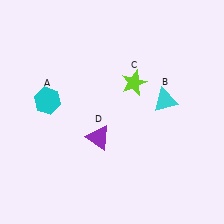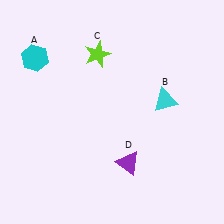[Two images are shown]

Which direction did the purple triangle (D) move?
The purple triangle (D) moved right.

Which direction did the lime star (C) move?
The lime star (C) moved left.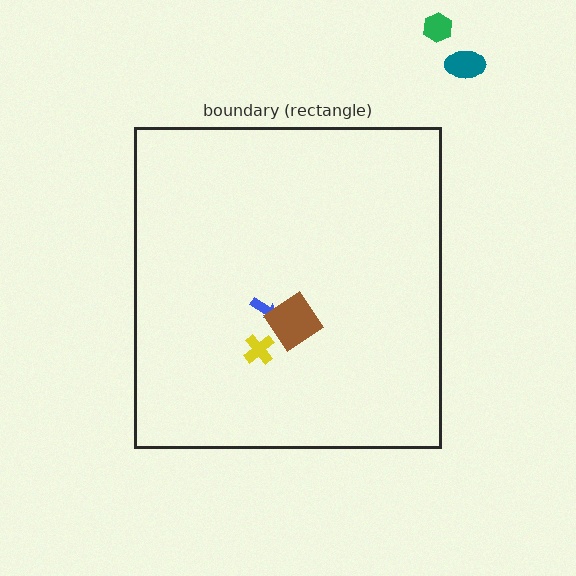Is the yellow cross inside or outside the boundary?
Inside.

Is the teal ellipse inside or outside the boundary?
Outside.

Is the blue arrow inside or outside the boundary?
Inside.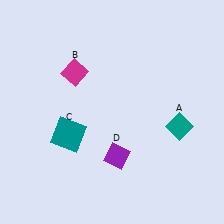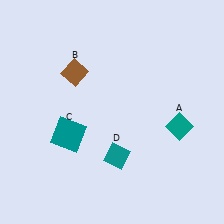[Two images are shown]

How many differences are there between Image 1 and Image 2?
There are 2 differences between the two images.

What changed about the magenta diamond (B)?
In Image 1, B is magenta. In Image 2, it changed to brown.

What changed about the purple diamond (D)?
In Image 1, D is purple. In Image 2, it changed to teal.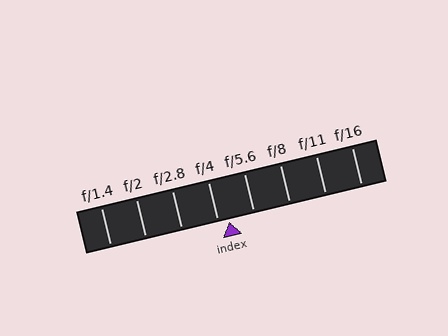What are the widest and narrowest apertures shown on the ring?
The widest aperture shown is f/1.4 and the narrowest is f/16.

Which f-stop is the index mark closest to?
The index mark is closest to f/4.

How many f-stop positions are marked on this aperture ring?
There are 8 f-stop positions marked.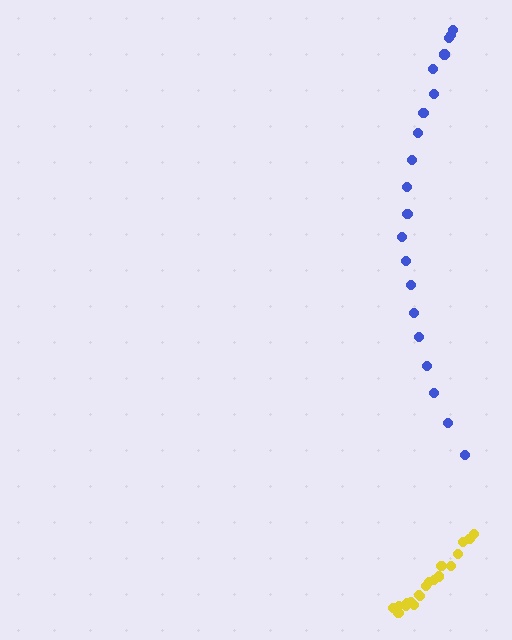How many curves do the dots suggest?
There are 2 distinct paths.